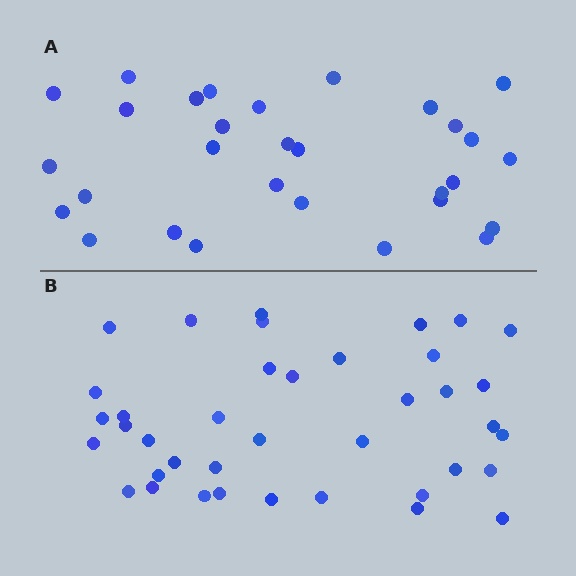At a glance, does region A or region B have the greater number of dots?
Region B (the bottom region) has more dots.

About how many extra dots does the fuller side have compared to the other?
Region B has roughly 8 or so more dots than region A.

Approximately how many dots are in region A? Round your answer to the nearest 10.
About 30 dots.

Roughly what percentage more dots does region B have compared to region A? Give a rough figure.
About 30% more.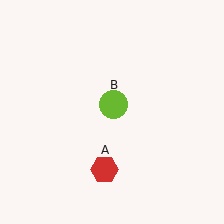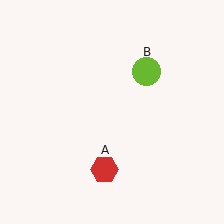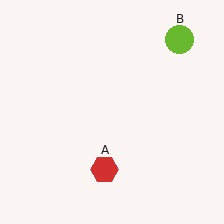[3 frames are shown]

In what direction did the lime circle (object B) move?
The lime circle (object B) moved up and to the right.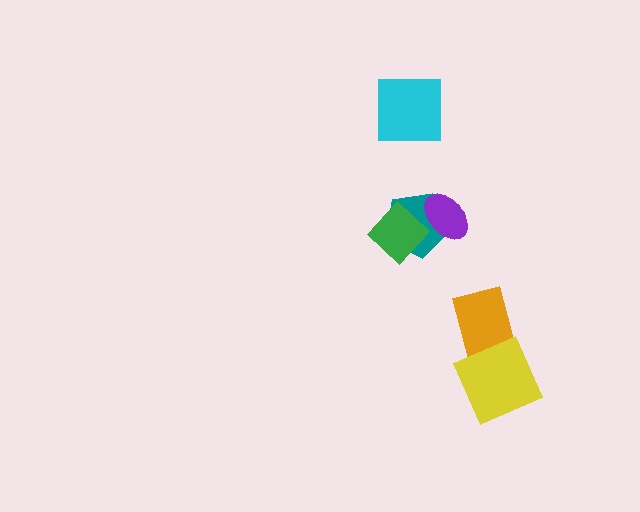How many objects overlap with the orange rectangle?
1 object overlaps with the orange rectangle.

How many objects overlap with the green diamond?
2 objects overlap with the green diamond.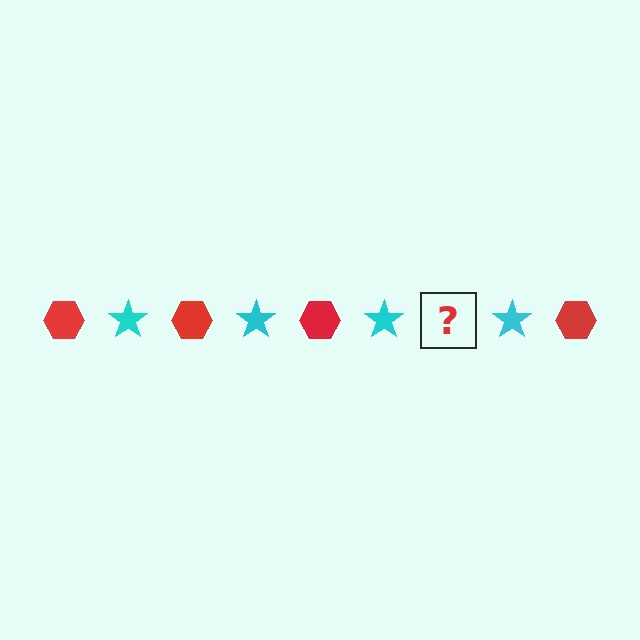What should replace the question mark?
The question mark should be replaced with a red hexagon.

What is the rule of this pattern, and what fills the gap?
The rule is that the pattern alternates between red hexagon and cyan star. The gap should be filled with a red hexagon.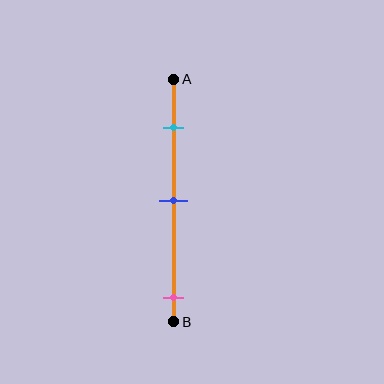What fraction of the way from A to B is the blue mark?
The blue mark is approximately 50% (0.5) of the way from A to B.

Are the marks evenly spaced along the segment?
No, the marks are not evenly spaced.